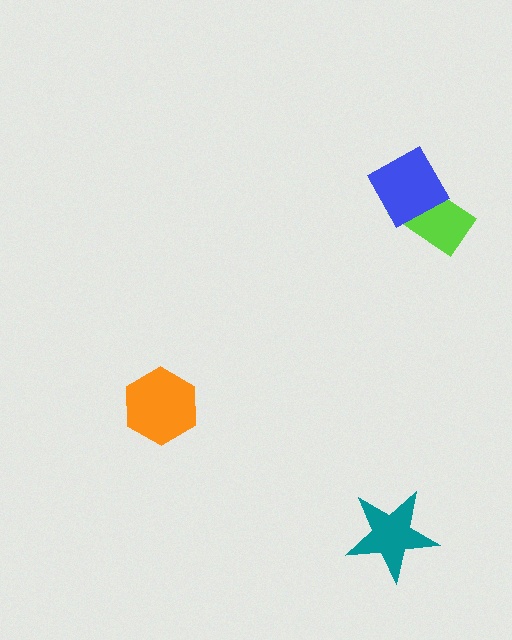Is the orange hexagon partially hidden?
No, no other shape covers it.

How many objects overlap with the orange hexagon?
0 objects overlap with the orange hexagon.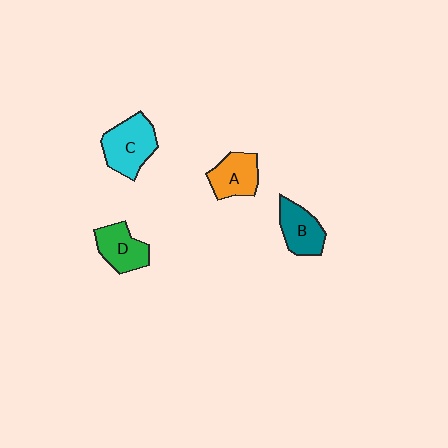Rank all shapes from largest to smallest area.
From largest to smallest: C (cyan), B (teal), A (orange), D (green).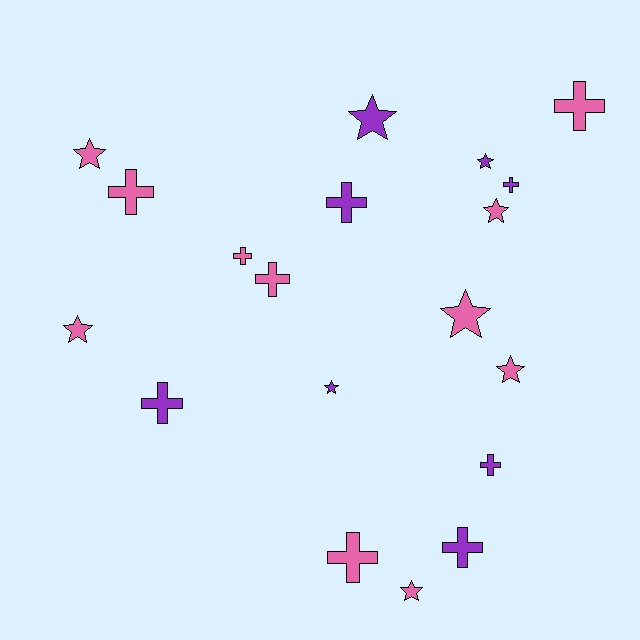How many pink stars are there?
There are 6 pink stars.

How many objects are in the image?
There are 19 objects.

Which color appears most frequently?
Pink, with 11 objects.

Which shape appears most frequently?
Cross, with 10 objects.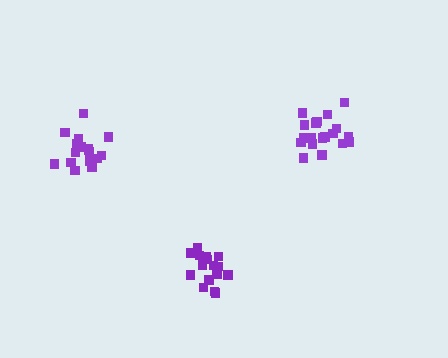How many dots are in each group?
Group 1: 19 dots, Group 2: 16 dots, Group 3: 19 dots (54 total).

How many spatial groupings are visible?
There are 3 spatial groupings.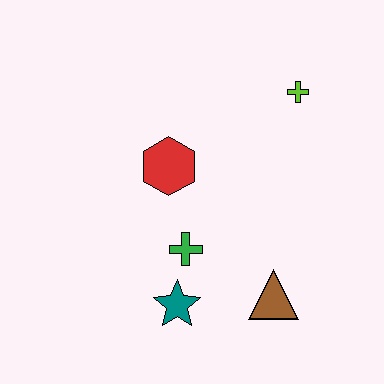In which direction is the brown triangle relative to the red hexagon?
The brown triangle is below the red hexagon.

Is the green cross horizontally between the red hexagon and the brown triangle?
Yes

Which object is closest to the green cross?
The teal star is closest to the green cross.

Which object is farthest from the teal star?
The lime cross is farthest from the teal star.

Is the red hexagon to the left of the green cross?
Yes